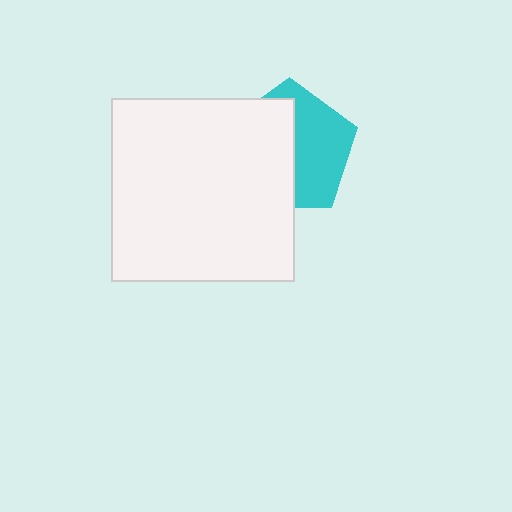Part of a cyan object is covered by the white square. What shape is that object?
It is a pentagon.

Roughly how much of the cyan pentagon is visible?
About half of it is visible (roughly 47%).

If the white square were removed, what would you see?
You would see the complete cyan pentagon.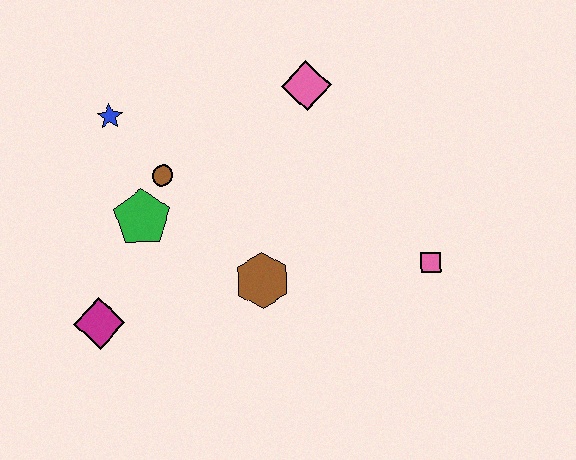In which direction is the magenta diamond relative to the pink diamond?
The magenta diamond is below the pink diamond.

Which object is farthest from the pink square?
The blue star is farthest from the pink square.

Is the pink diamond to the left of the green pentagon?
No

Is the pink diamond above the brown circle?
Yes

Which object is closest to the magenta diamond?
The green pentagon is closest to the magenta diamond.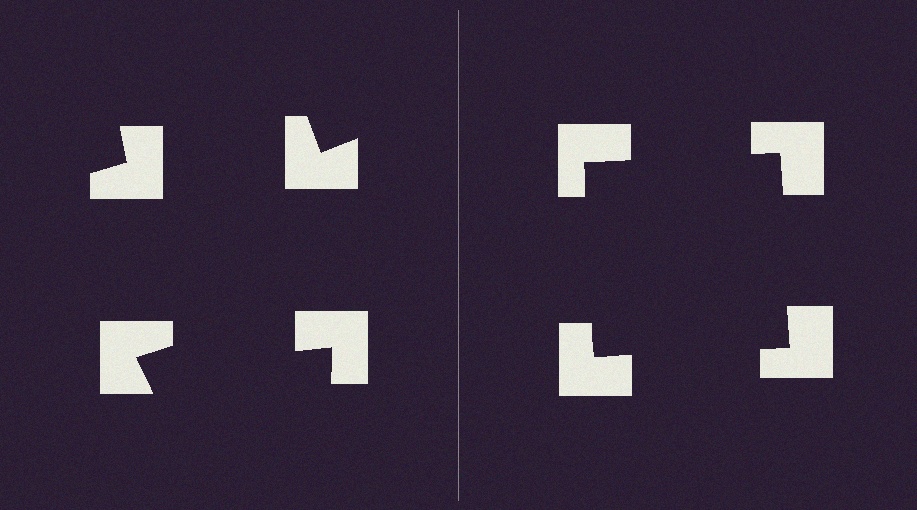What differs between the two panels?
The notched squares are positioned identically on both sides; only the wedge orientations differ. On the right they align to a square; on the left they are misaligned.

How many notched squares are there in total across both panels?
8 — 4 on each side.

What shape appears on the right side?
An illusory square.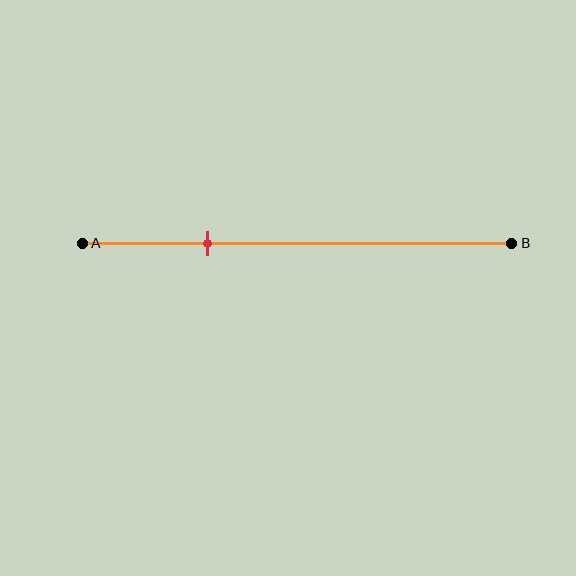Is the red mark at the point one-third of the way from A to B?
No, the mark is at about 30% from A, not at the 33% one-third point.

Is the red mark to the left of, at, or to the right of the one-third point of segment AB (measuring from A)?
The red mark is to the left of the one-third point of segment AB.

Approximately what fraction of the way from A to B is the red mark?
The red mark is approximately 30% of the way from A to B.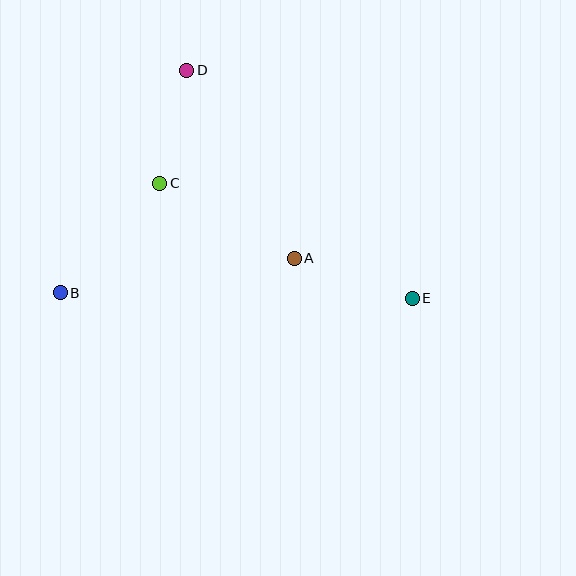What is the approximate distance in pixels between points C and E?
The distance between C and E is approximately 277 pixels.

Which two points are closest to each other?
Points C and D are closest to each other.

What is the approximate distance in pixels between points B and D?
The distance between B and D is approximately 256 pixels.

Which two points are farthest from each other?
Points B and E are farthest from each other.